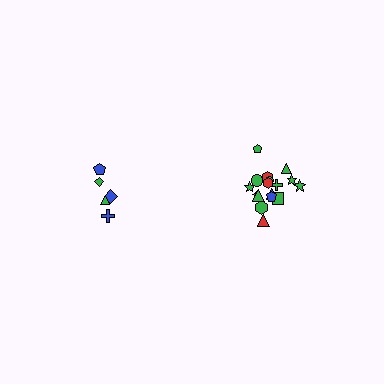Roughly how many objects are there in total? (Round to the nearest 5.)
Roughly 25 objects in total.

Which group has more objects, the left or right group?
The right group.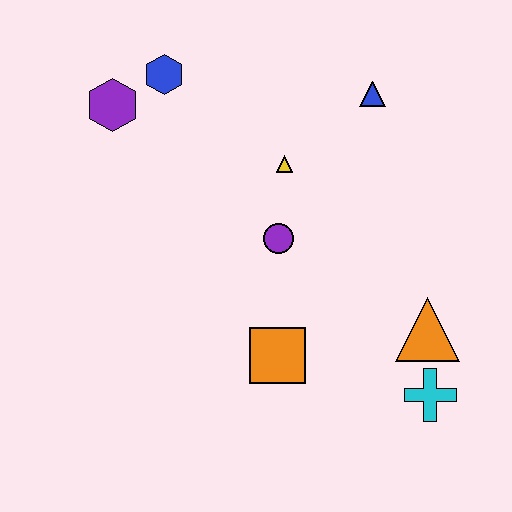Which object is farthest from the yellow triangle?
The cyan cross is farthest from the yellow triangle.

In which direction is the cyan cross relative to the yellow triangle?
The cyan cross is below the yellow triangle.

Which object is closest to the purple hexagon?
The blue hexagon is closest to the purple hexagon.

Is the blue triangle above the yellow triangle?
Yes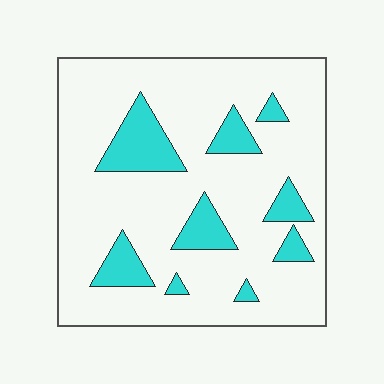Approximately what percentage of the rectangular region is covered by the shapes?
Approximately 15%.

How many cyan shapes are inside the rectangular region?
9.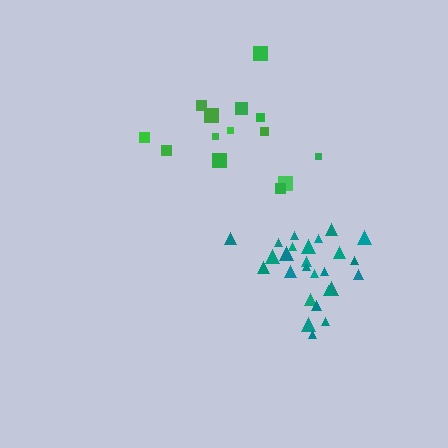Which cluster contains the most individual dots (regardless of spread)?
Teal (26).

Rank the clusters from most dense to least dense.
teal, green.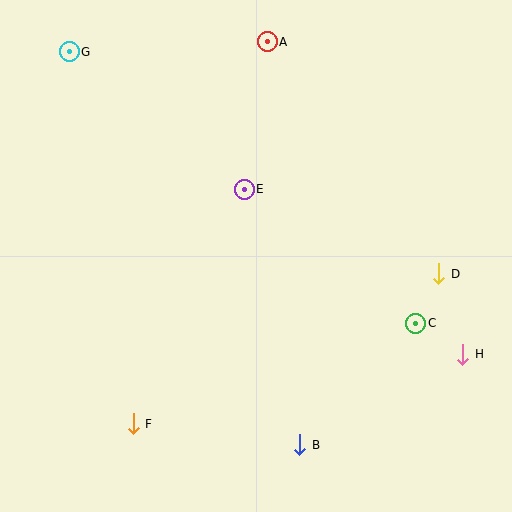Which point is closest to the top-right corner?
Point A is closest to the top-right corner.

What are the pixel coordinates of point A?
Point A is at (267, 42).